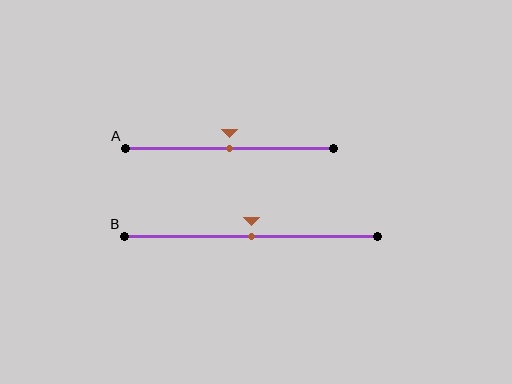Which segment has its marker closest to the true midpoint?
Segment A has its marker closest to the true midpoint.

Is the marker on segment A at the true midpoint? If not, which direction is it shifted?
Yes, the marker on segment A is at the true midpoint.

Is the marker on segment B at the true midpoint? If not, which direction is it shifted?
Yes, the marker on segment B is at the true midpoint.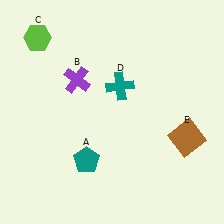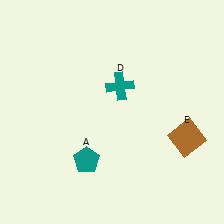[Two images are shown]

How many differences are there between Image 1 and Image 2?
There are 2 differences between the two images.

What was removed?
The purple cross (B), the lime hexagon (C) were removed in Image 2.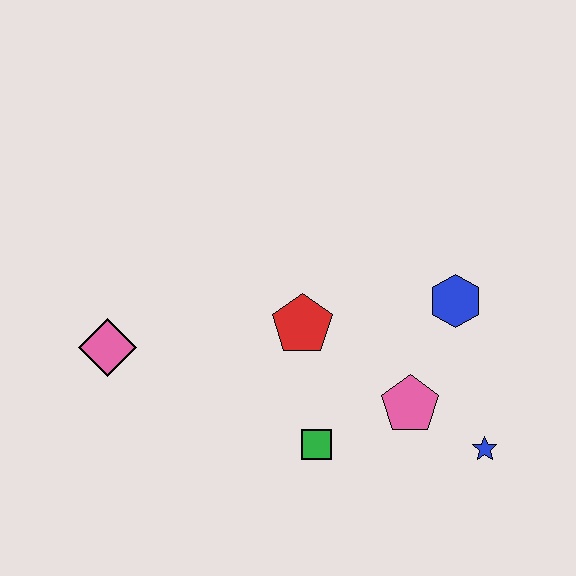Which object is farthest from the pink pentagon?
The pink diamond is farthest from the pink pentagon.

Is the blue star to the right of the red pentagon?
Yes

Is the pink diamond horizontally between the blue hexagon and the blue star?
No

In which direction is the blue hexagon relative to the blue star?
The blue hexagon is above the blue star.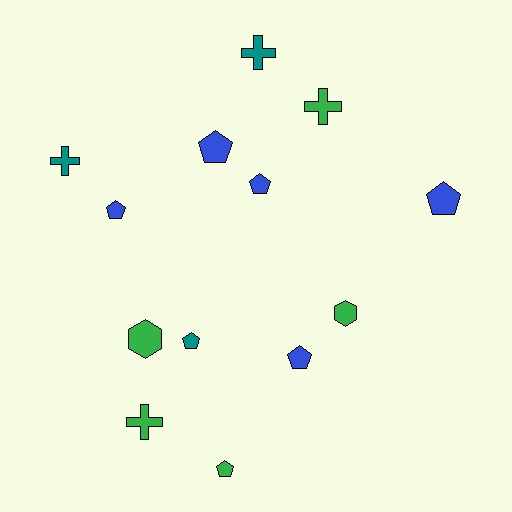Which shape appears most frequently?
Pentagon, with 7 objects.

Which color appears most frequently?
Blue, with 5 objects.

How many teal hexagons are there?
There are no teal hexagons.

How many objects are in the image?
There are 13 objects.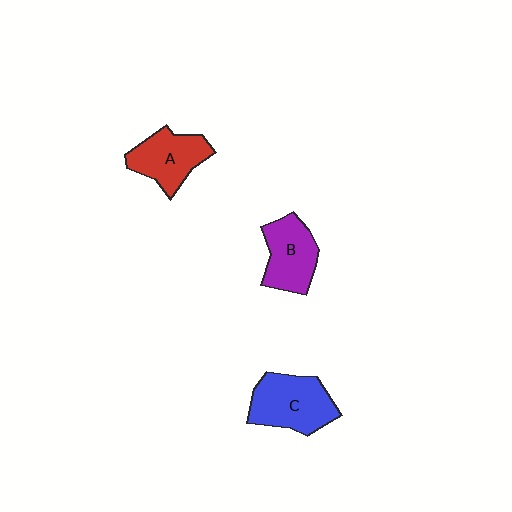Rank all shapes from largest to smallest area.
From largest to smallest: C (blue), A (red), B (purple).